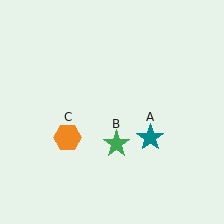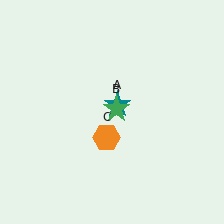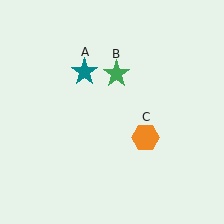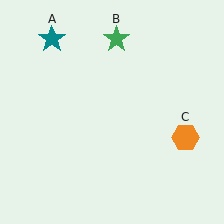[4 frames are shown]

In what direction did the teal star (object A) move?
The teal star (object A) moved up and to the left.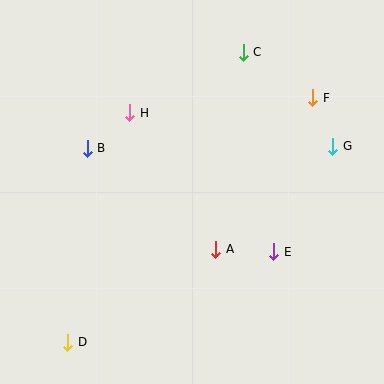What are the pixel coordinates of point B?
Point B is at (87, 148).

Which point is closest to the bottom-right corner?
Point E is closest to the bottom-right corner.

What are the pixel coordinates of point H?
Point H is at (130, 113).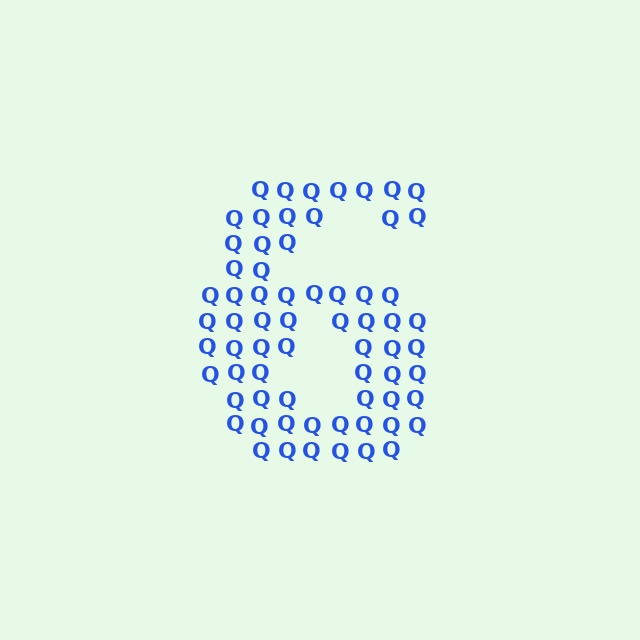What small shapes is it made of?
It is made of small letter Q's.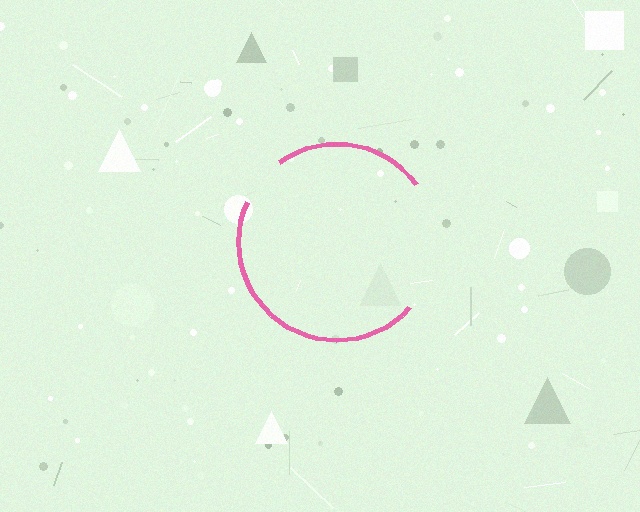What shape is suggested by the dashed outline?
The dashed outline suggests a circle.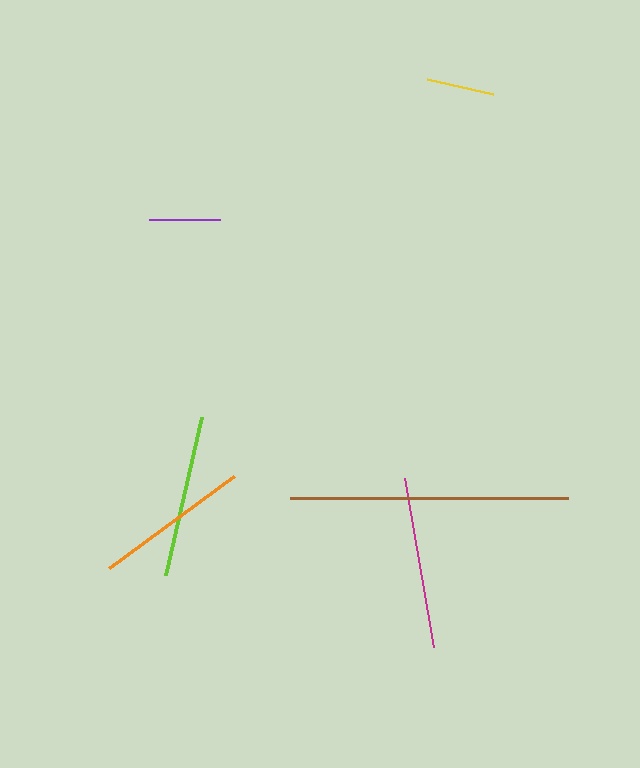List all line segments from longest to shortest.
From longest to shortest: brown, magenta, lime, orange, purple, yellow.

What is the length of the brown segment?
The brown segment is approximately 278 pixels long.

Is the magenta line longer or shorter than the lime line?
The magenta line is longer than the lime line.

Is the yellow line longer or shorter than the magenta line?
The magenta line is longer than the yellow line.